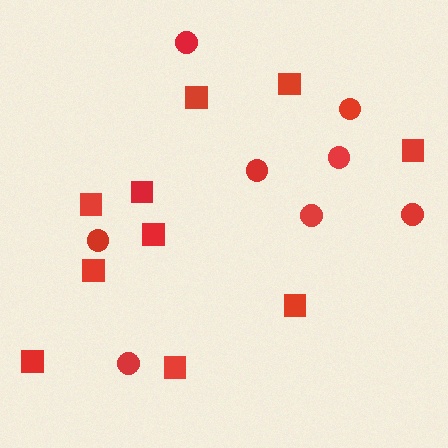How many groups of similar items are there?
There are 2 groups: one group of squares (10) and one group of circles (8).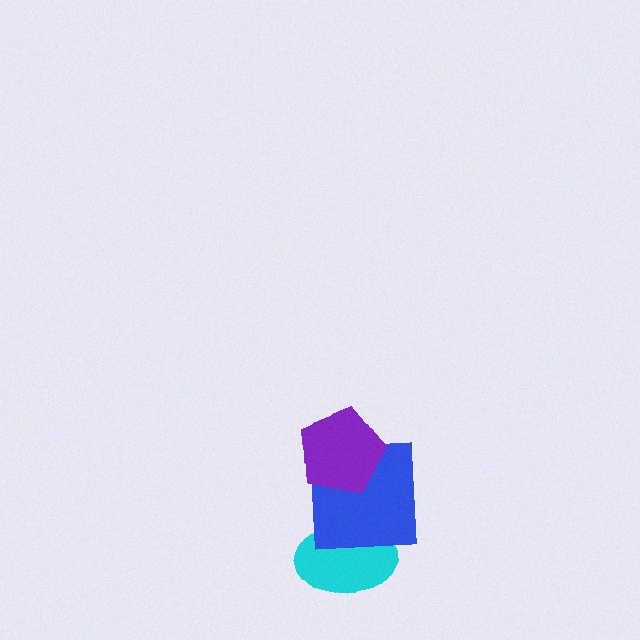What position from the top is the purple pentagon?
The purple pentagon is 1st from the top.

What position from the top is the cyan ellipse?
The cyan ellipse is 3rd from the top.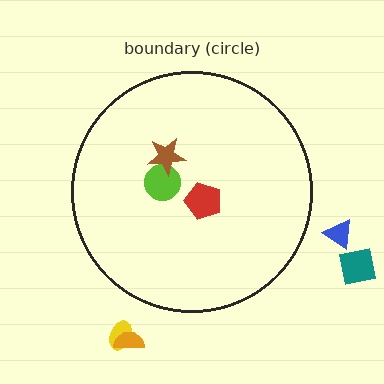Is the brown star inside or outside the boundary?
Inside.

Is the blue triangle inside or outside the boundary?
Outside.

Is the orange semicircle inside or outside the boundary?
Outside.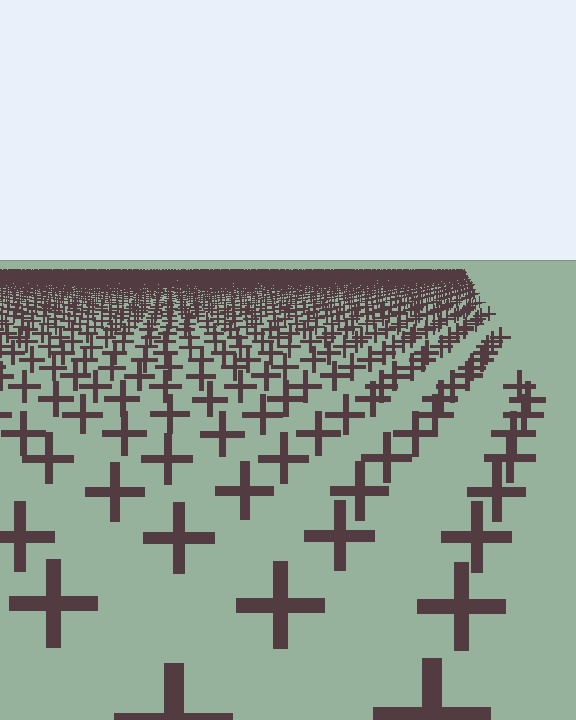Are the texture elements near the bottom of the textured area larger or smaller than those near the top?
Larger. Near the bottom, elements are closer to the viewer and appear at a bigger on-screen size.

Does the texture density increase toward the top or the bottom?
Density increases toward the top.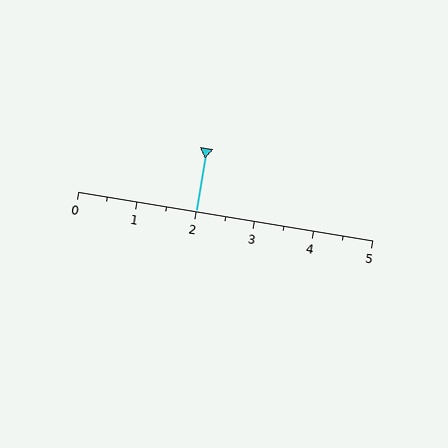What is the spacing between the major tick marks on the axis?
The major ticks are spaced 1 apart.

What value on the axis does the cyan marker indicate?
The marker indicates approximately 2.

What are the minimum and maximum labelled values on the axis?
The axis runs from 0 to 5.